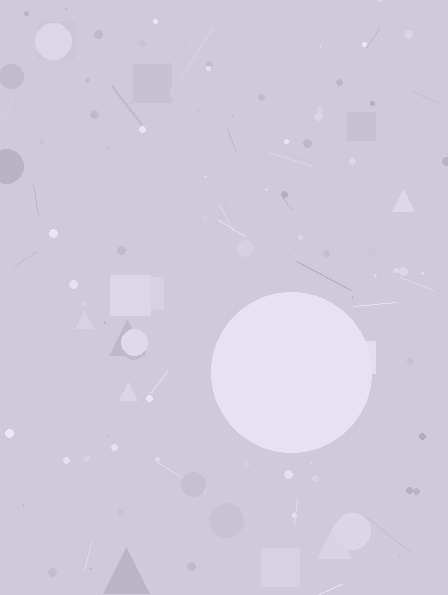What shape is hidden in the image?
A circle is hidden in the image.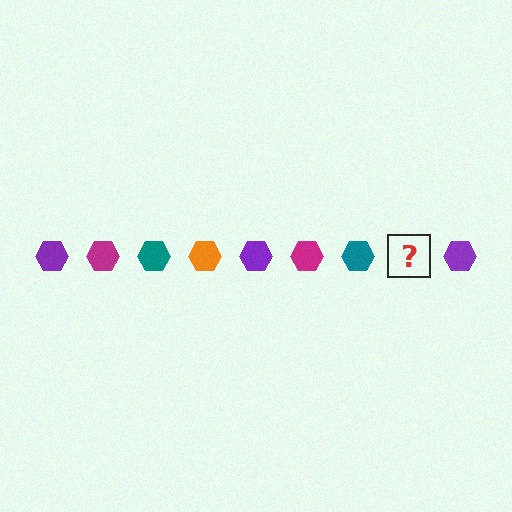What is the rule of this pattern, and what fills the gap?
The rule is that the pattern cycles through purple, magenta, teal, orange hexagons. The gap should be filled with an orange hexagon.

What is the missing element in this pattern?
The missing element is an orange hexagon.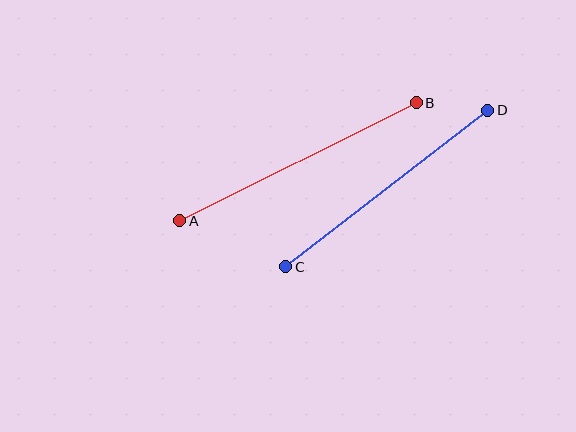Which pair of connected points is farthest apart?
Points A and B are farthest apart.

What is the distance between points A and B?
The distance is approximately 264 pixels.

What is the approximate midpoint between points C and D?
The midpoint is at approximately (387, 189) pixels.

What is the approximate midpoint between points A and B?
The midpoint is at approximately (298, 162) pixels.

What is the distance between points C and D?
The distance is approximately 255 pixels.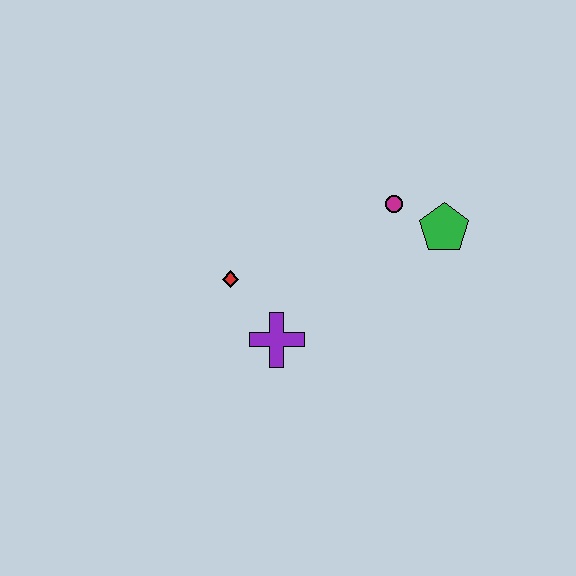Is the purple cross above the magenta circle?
No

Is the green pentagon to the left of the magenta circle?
No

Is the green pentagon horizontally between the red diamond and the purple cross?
No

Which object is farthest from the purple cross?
The green pentagon is farthest from the purple cross.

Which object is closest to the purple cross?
The red diamond is closest to the purple cross.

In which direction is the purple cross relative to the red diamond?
The purple cross is below the red diamond.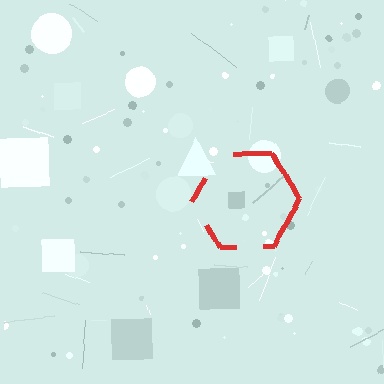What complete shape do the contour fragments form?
The contour fragments form a hexagon.